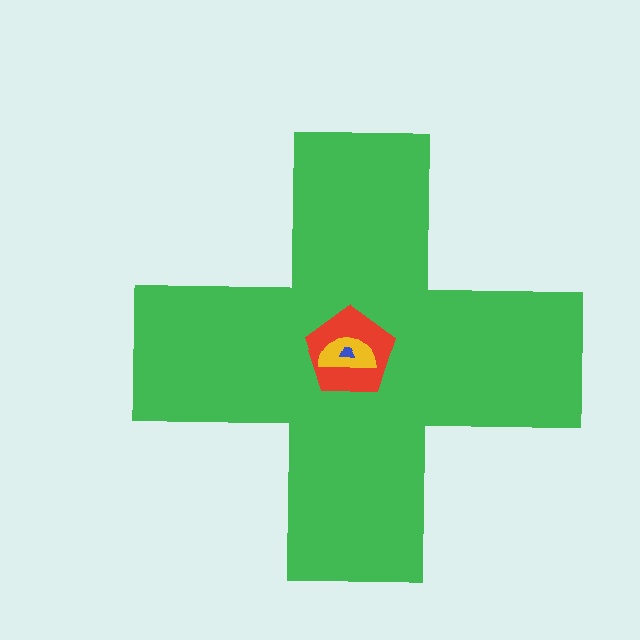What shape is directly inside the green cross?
The red pentagon.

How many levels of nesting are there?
4.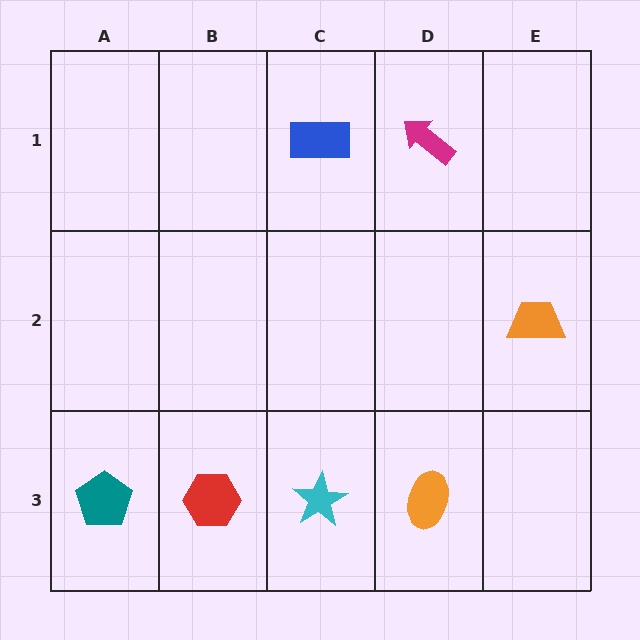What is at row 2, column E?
An orange trapezoid.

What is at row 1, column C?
A blue rectangle.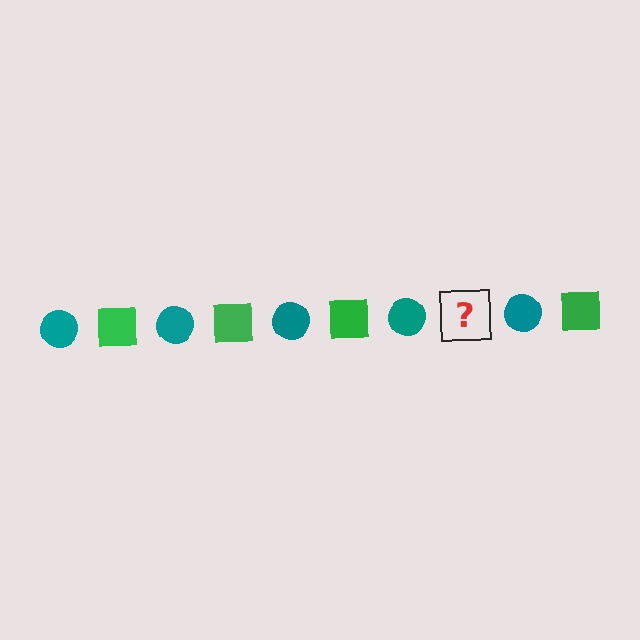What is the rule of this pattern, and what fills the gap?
The rule is that the pattern alternates between teal circle and green square. The gap should be filled with a green square.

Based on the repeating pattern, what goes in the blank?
The blank should be a green square.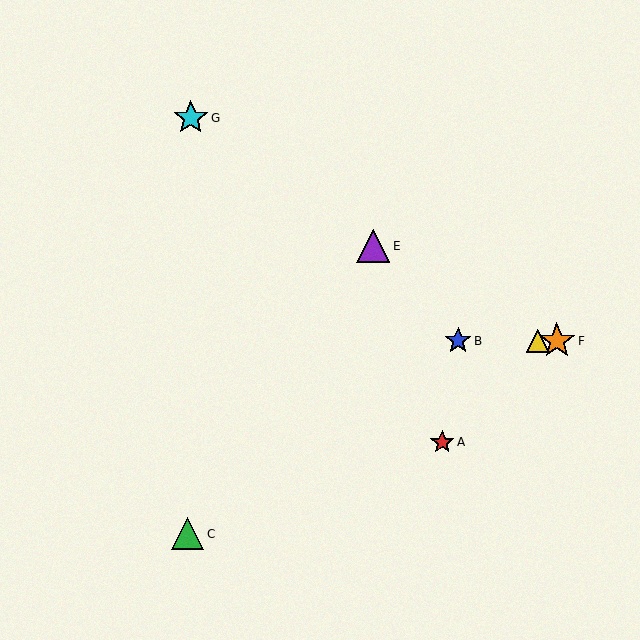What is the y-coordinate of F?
Object F is at y≈341.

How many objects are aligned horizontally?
3 objects (B, D, F) are aligned horizontally.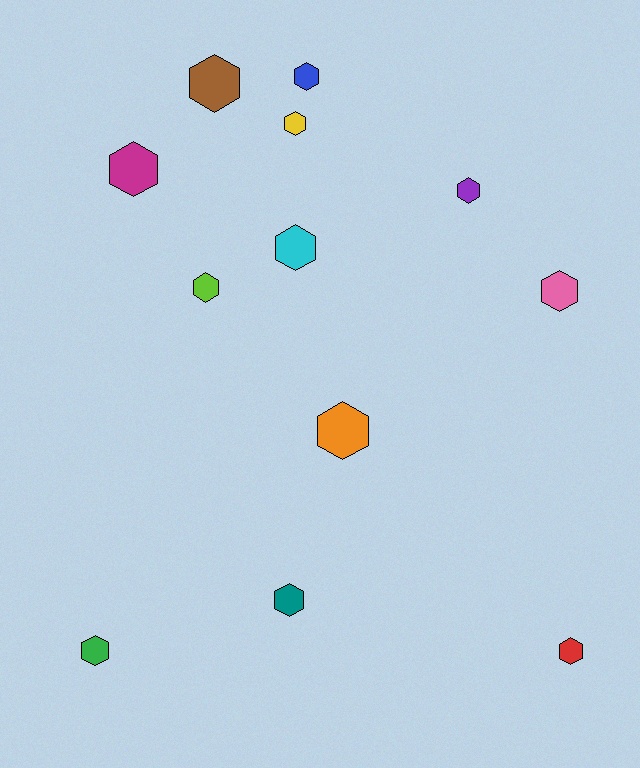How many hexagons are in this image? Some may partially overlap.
There are 12 hexagons.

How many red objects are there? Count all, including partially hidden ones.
There is 1 red object.